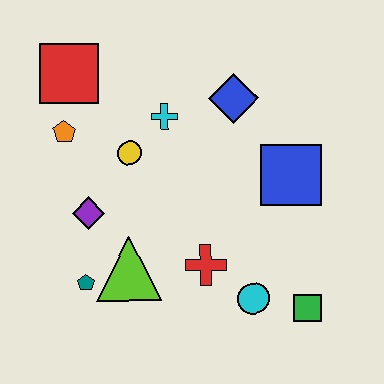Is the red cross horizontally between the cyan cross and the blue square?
Yes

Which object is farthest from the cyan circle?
The red square is farthest from the cyan circle.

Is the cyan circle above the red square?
No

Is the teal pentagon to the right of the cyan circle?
No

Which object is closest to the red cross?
The cyan circle is closest to the red cross.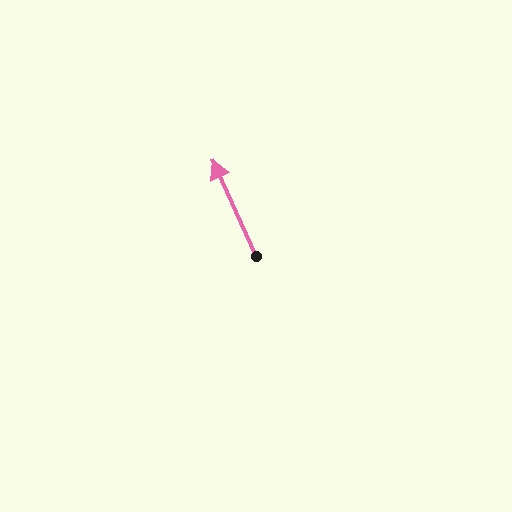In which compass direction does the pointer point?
Northwest.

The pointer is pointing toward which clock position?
Roughly 11 o'clock.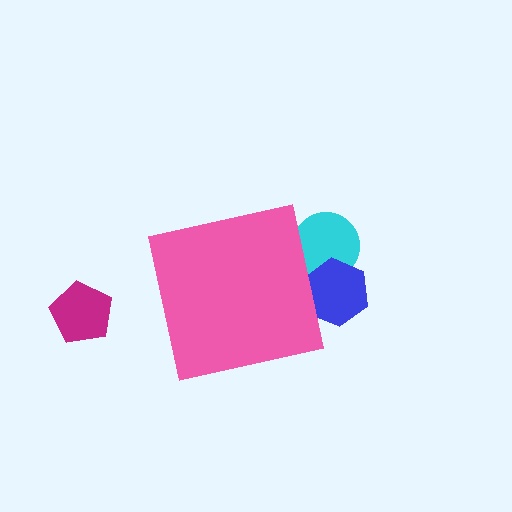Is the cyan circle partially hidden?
Yes, the cyan circle is partially hidden behind the pink square.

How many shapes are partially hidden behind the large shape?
2 shapes are partially hidden.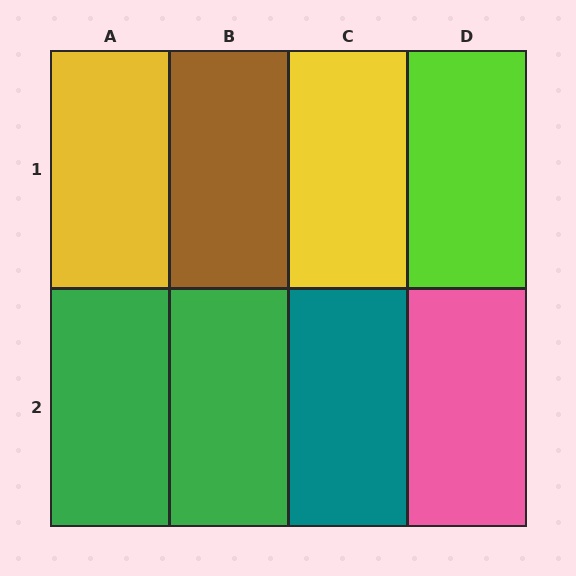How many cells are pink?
1 cell is pink.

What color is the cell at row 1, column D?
Lime.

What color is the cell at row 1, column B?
Brown.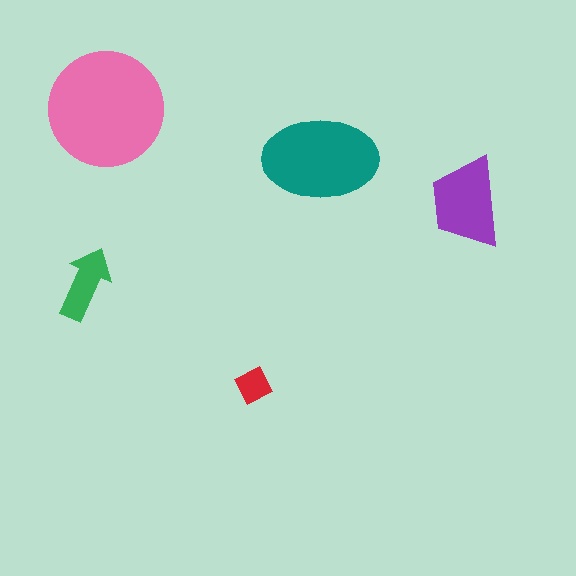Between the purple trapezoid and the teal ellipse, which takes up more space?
The teal ellipse.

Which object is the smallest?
The red diamond.